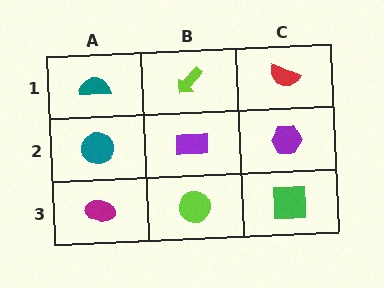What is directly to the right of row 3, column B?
A green square.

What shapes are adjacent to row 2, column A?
A teal semicircle (row 1, column A), a magenta ellipse (row 3, column A), a purple rectangle (row 2, column B).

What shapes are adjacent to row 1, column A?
A teal circle (row 2, column A), a lime arrow (row 1, column B).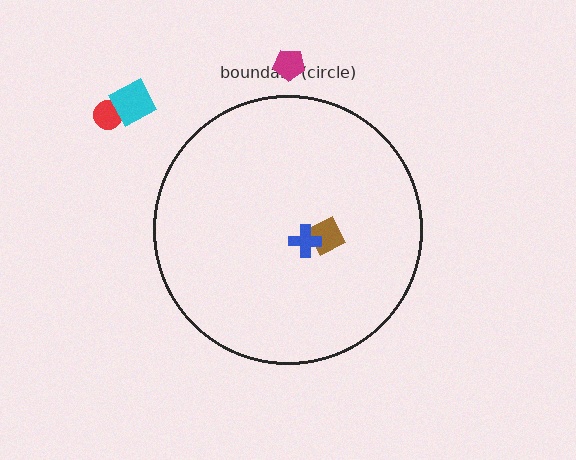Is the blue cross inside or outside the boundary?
Inside.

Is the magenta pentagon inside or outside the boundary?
Outside.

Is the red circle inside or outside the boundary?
Outside.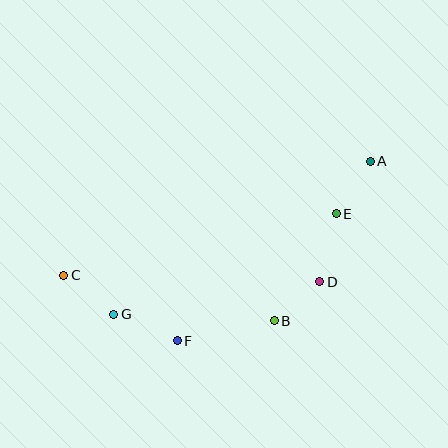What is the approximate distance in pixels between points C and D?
The distance between C and D is approximately 256 pixels.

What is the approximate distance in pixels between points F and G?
The distance between F and G is approximately 69 pixels.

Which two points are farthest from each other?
Points A and C are farthest from each other.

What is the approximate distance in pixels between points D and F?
The distance between D and F is approximately 154 pixels.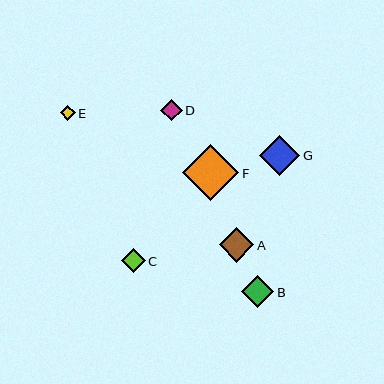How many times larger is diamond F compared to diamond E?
Diamond F is approximately 3.7 times the size of diamond E.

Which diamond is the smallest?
Diamond E is the smallest with a size of approximately 15 pixels.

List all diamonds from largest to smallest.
From largest to smallest: F, G, A, B, C, D, E.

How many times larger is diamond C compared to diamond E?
Diamond C is approximately 1.6 times the size of diamond E.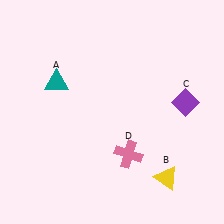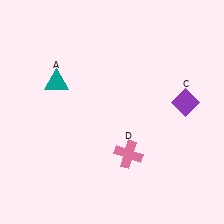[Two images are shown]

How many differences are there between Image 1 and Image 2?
There is 1 difference between the two images.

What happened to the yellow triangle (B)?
The yellow triangle (B) was removed in Image 2. It was in the bottom-right area of Image 1.